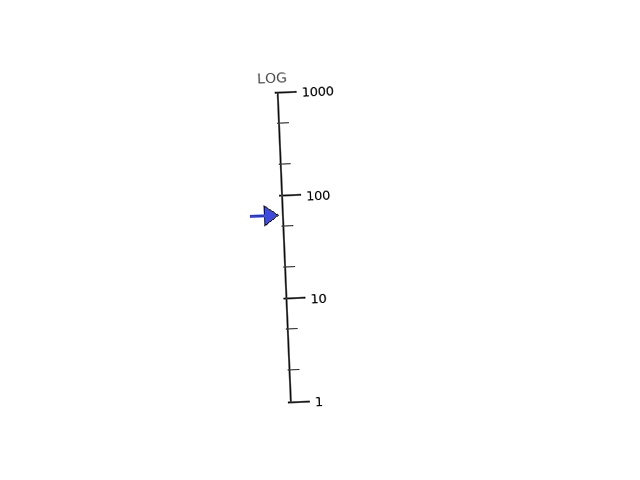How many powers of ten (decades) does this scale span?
The scale spans 3 decades, from 1 to 1000.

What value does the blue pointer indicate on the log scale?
The pointer indicates approximately 64.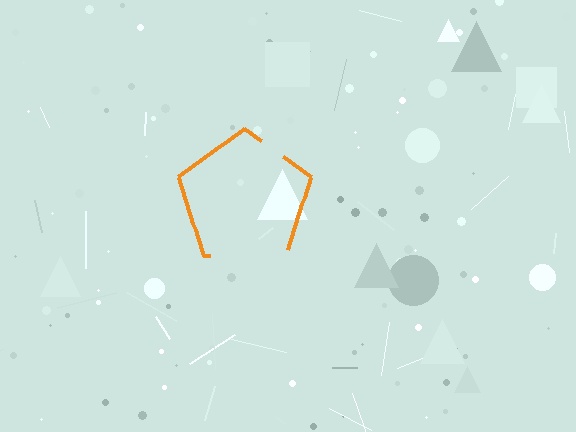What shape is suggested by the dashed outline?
The dashed outline suggests a pentagon.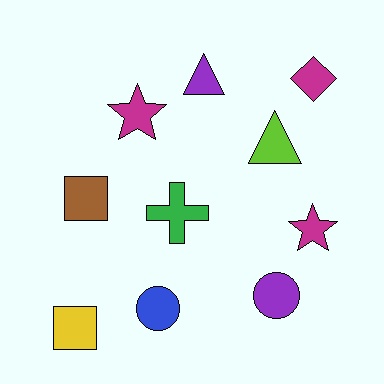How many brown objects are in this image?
There is 1 brown object.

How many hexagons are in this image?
There are no hexagons.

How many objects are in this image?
There are 10 objects.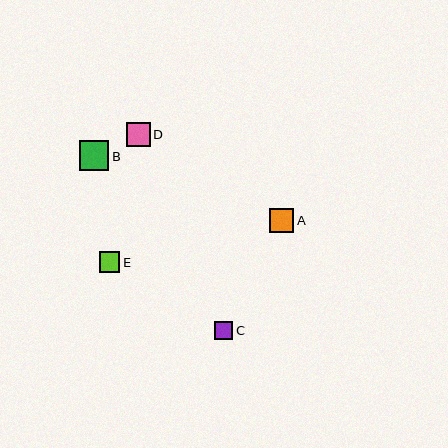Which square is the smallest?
Square C is the smallest with a size of approximately 18 pixels.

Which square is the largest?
Square B is the largest with a size of approximately 30 pixels.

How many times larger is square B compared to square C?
Square B is approximately 1.6 times the size of square C.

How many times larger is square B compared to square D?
Square B is approximately 1.2 times the size of square D.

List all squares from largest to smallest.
From largest to smallest: B, D, A, E, C.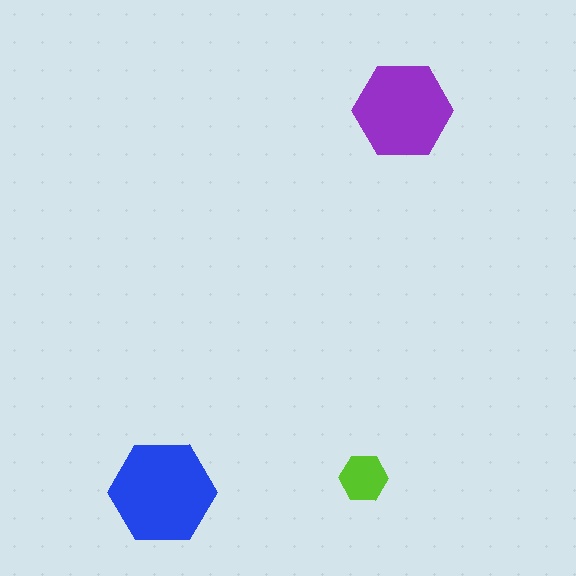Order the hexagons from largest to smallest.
the blue one, the purple one, the lime one.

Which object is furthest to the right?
The purple hexagon is rightmost.